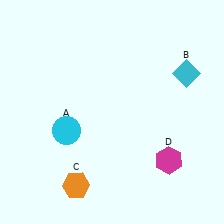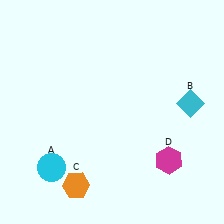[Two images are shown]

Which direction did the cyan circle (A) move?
The cyan circle (A) moved down.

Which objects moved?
The objects that moved are: the cyan circle (A), the cyan diamond (B).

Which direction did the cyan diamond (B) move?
The cyan diamond (B) moved down.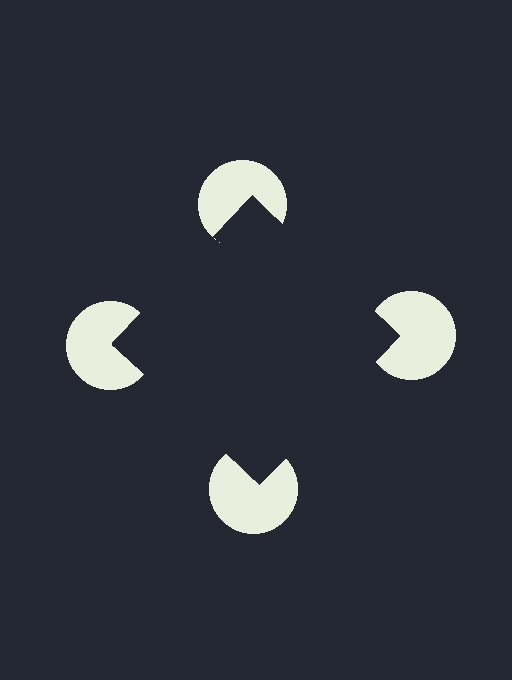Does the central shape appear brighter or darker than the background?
It typically appears slightly darker than the background, even though no actual brightness change is drawn.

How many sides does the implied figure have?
4 sides.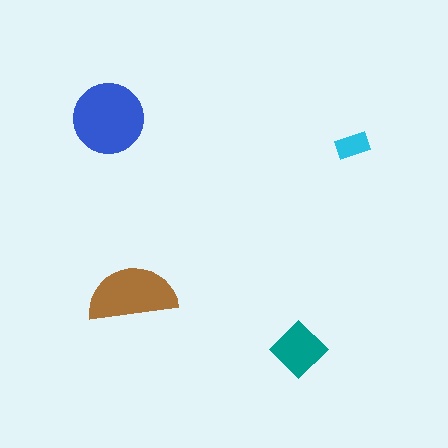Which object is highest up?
The blue circle is topmost.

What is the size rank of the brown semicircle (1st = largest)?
2nd.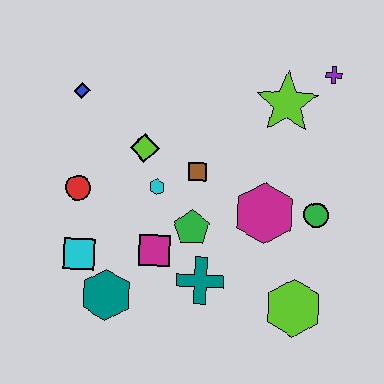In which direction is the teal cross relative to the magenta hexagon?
The teal cross is below the magenta hexagon.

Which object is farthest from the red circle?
The purple cross is farthest from the red circle.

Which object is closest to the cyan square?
The teal hexagon is closest to the cyan square.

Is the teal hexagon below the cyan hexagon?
Yes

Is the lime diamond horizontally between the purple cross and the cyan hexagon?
No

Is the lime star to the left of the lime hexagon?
Yes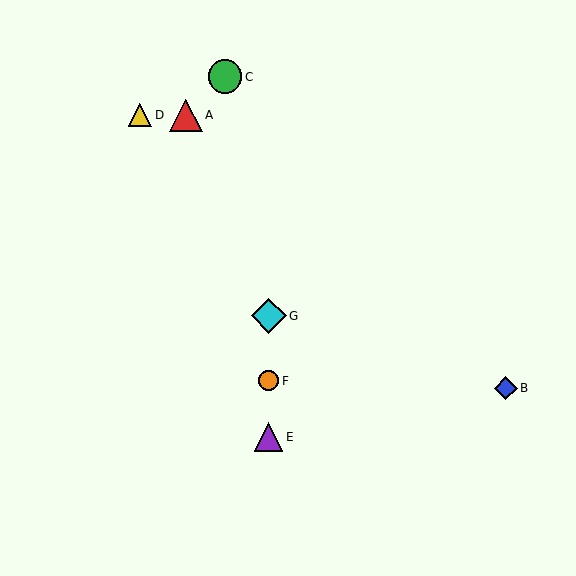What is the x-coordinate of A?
Object A is at x≈186.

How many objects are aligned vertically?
3 objects (E, F, G) are aligned vertically.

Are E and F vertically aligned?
Yes, both are at x≈269.